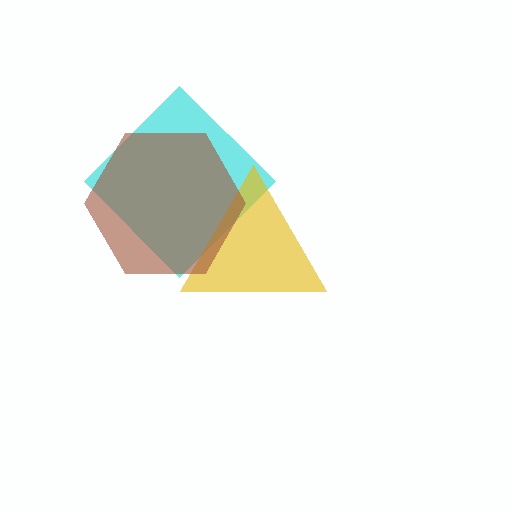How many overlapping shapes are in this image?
There are 3 overlapping shapes in the image.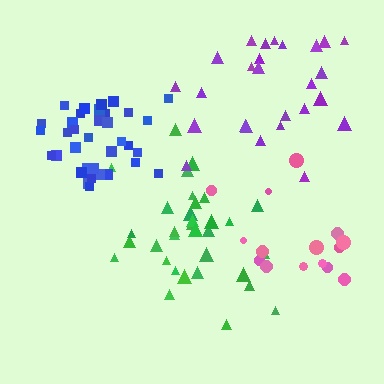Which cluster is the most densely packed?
Blue.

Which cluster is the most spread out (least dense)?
Pink.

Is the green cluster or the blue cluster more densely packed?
Blue.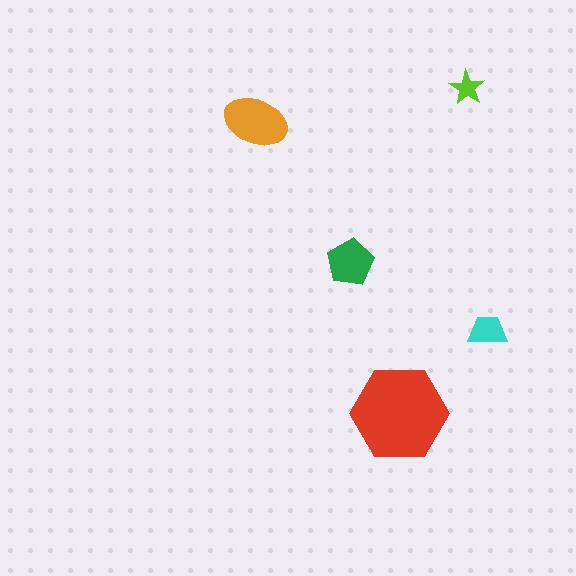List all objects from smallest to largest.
The lime star, the cyan trapezoid, the green pentagon, the orange ellipse, the red hexagon.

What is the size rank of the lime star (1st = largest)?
5th.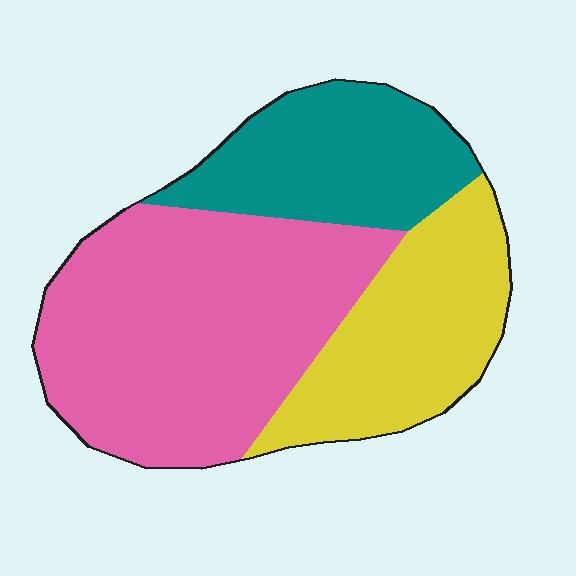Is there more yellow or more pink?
Pink.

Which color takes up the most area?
Pink, at roughly 50%.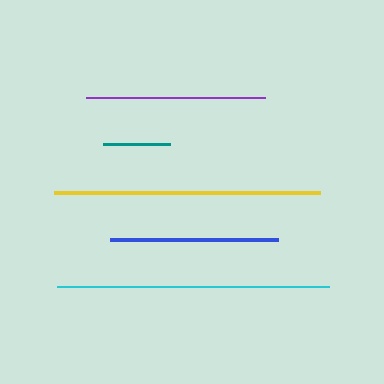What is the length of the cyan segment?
The cyan segment is approximately 272 pixels long.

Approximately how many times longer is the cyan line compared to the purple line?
The cyan line is approximately 1.5 times the length of the purple line.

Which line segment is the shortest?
The teal line is the shortest at approximately 67 pixels.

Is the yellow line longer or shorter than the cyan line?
The cyan line is longer than the yellow line.